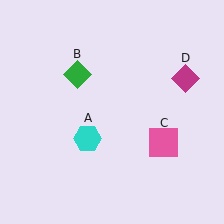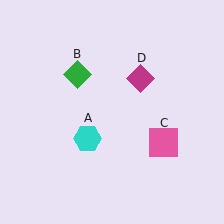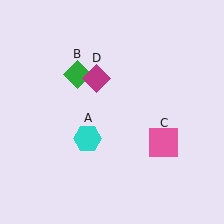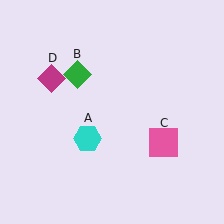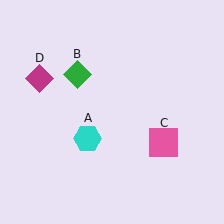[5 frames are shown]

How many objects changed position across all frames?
1 object changed position: magenta diamond (object D).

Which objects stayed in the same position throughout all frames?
Cyan hexagon (object A) and green diamond (object B) and pink square (object C) remained stationary.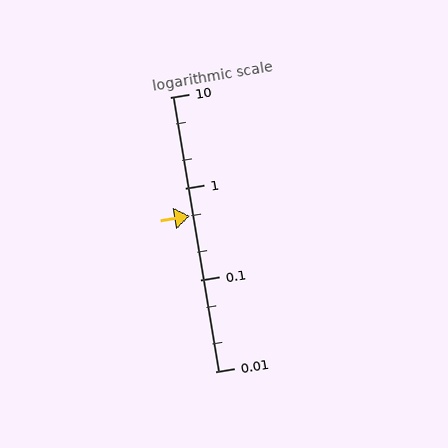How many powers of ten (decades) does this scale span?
The scale spans 3 decades, from 0.01 to 10.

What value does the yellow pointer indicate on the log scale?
The pointer indicates approximately 0.5.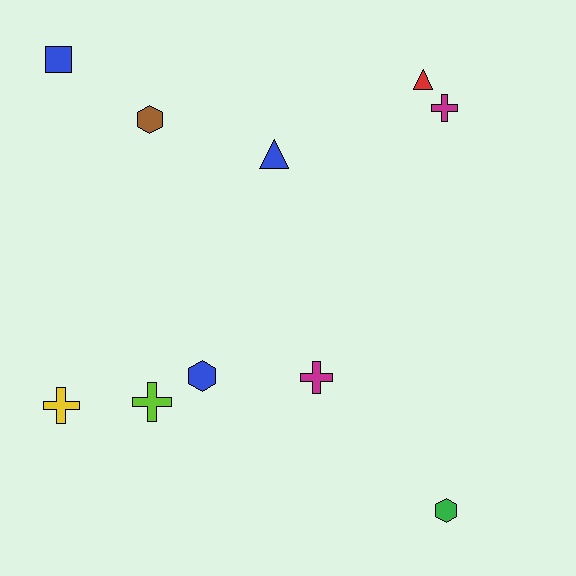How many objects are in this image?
There are 10 objects.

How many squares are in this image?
There is 1 square.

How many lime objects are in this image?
There is 1 lime object.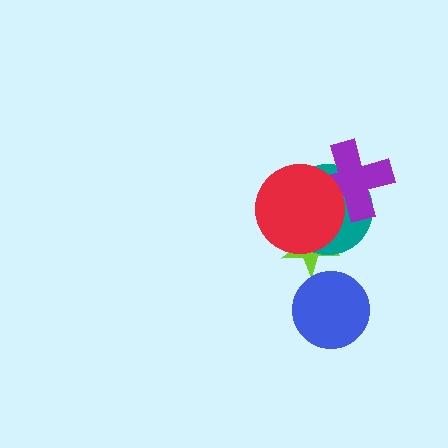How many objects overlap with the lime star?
2 objects overlap with the lime star.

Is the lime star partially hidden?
Yes, it is partially covered by another shape.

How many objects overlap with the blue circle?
0 objects overlap with the blue circle.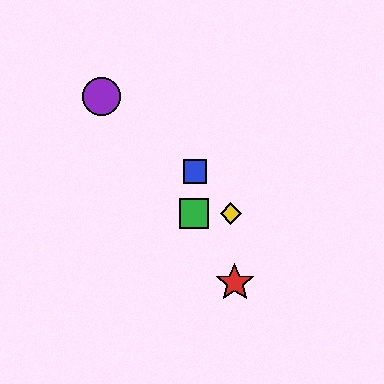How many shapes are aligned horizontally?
2 shapes (the green square, the yellow diamond) are aligned horizontally.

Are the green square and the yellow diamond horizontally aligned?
Yes, both are at y≈213.